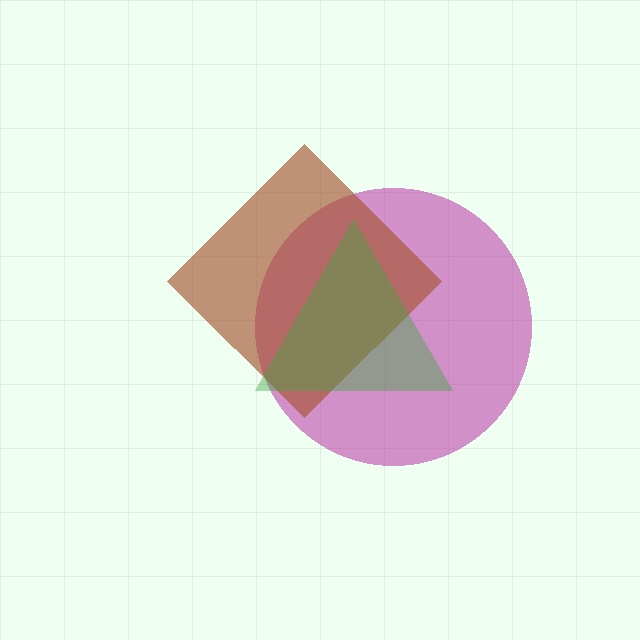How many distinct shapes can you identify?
There are 3 distinct shapes: a magenta circle, a brown diamond, a green triangle.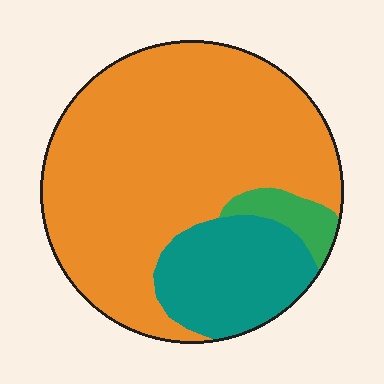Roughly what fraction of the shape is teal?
Teal covers 21% of the shape.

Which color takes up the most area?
Orange, at roughly 75%.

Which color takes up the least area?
Green, at roughly 5%.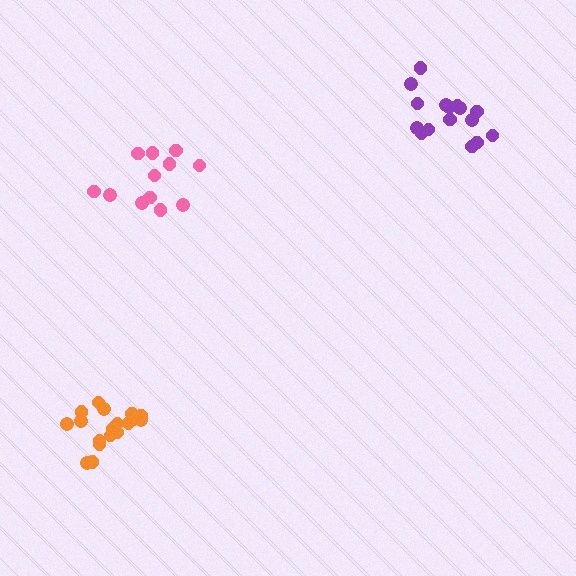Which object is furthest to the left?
The orange cluster is leftmost.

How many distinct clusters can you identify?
There are 3 distinct clusters.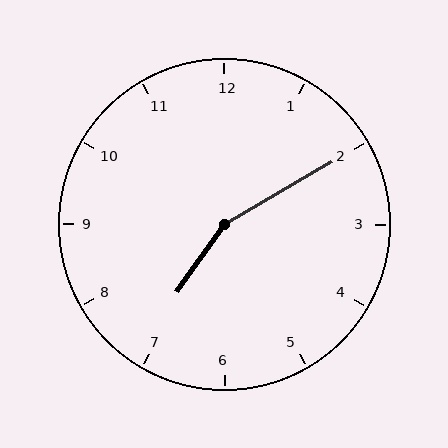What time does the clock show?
7:10.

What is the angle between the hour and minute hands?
Approximately 155 degrees.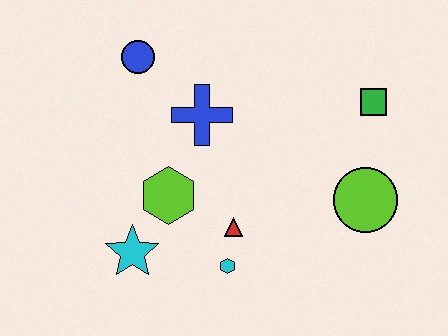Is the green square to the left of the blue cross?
No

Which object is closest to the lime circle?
The green square is closest to the lime circle.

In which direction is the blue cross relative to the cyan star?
The blue cross is above the cyan star.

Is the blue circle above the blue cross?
Yes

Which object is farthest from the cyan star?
The green square is farthest from the cyan star.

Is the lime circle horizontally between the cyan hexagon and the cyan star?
No